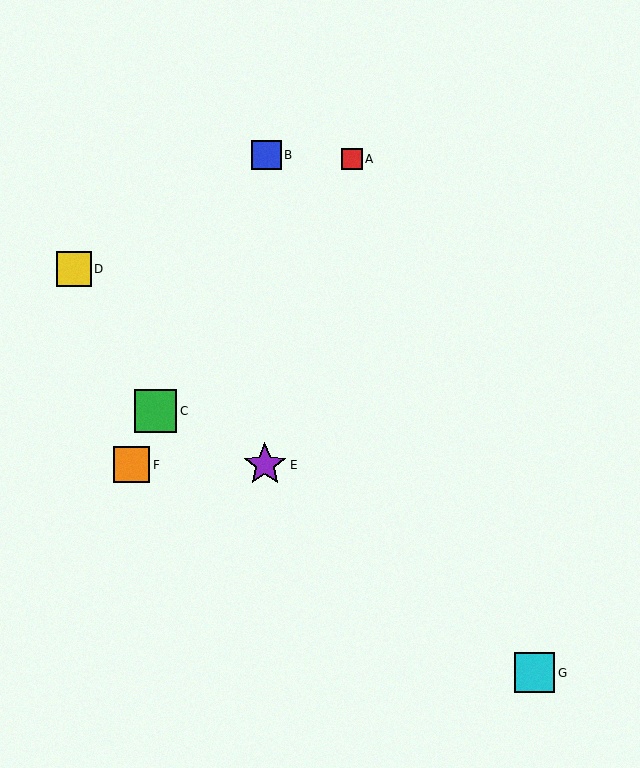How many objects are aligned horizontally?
2 objects (E, F) are aligned horizontally.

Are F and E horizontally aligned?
Yes, both are at y≈465.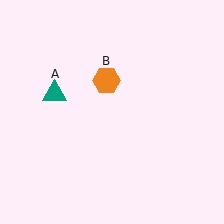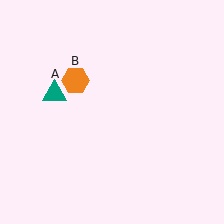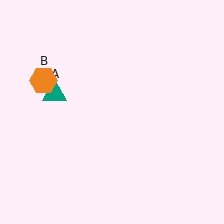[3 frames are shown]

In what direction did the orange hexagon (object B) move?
The orange hexagon (object B) moved left.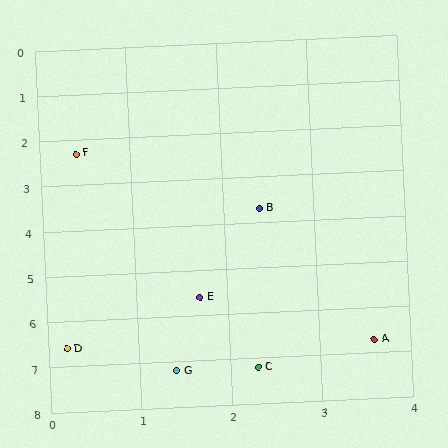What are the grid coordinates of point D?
Point D is at approximately (0.2, 6.6).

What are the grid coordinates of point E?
Point E is at approximately (1.7, 5.6).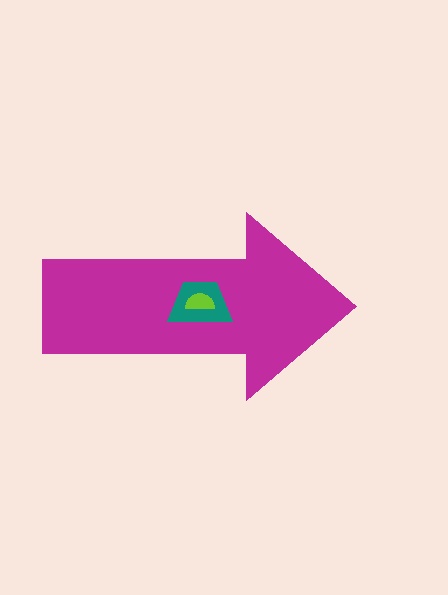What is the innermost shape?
The lime semicircle.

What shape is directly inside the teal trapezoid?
The lime semicircle.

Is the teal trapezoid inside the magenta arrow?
Yes.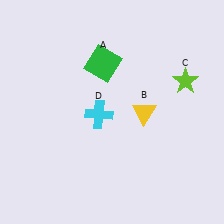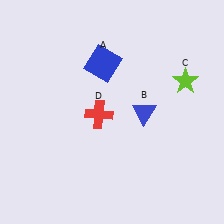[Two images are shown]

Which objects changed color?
A changed from green to blue. B changed from yellow to blue. D changed from cyan to red.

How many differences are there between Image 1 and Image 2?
There are 3 differences between the two images.